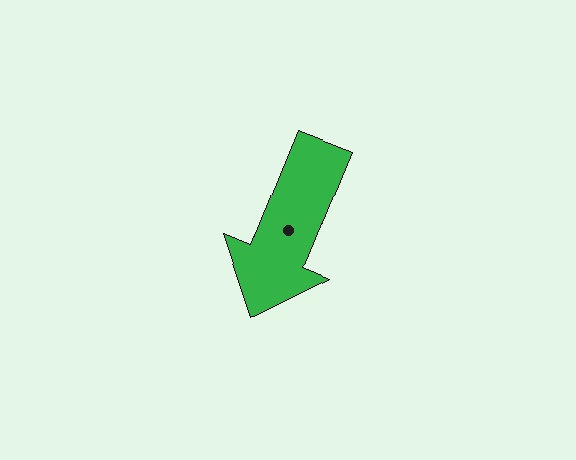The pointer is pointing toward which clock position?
Roughly 7 o'clock.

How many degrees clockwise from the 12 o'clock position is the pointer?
Approximately 202 degrees.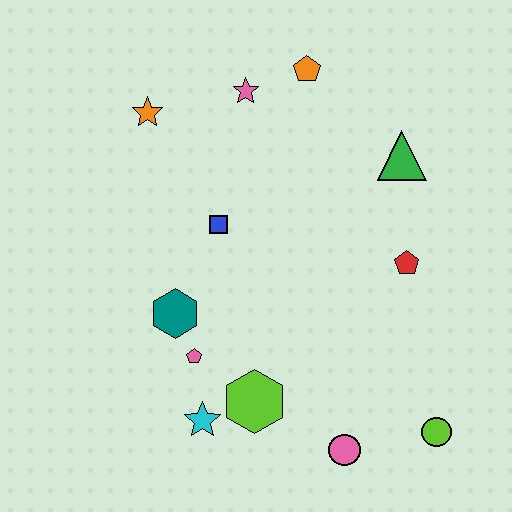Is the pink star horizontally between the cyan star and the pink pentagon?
No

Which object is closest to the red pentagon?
The green triangle is closest to the red pentagon.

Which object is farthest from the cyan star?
The orange pentagon is farthest from the cyan star.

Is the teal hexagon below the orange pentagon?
Yes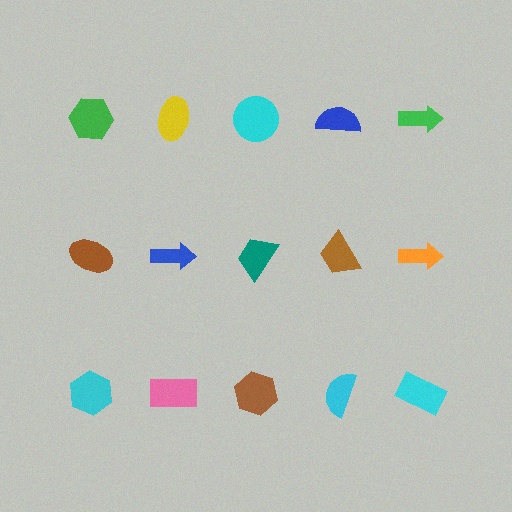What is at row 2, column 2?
A blue arrow.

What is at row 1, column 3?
A cyan circle.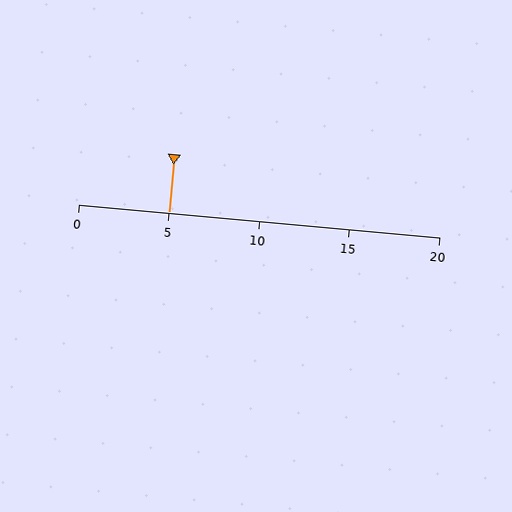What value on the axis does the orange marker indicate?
The marker indicates approximately 5.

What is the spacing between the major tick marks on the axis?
The major ticks are spaced 5 apart.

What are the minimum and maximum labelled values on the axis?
The axis runs from 0 to 20.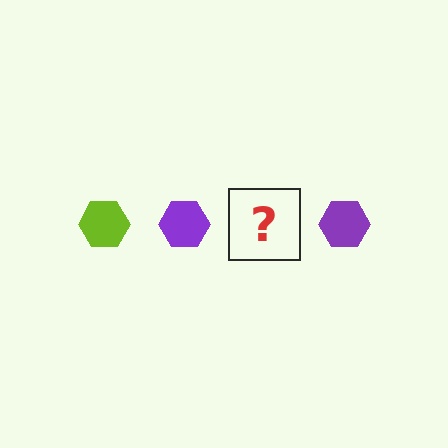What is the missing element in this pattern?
The missing element is a lime hexagon.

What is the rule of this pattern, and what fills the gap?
The rule is that the pattern cycles through lime, purple hexagons. The gap should be filled with a lime hexagon.